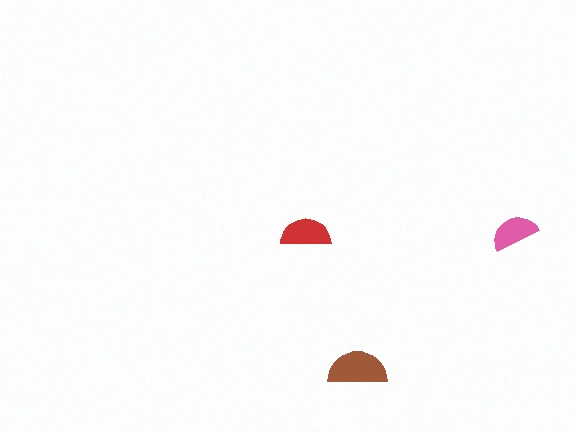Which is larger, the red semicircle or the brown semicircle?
The brown one.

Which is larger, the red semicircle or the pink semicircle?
The red one.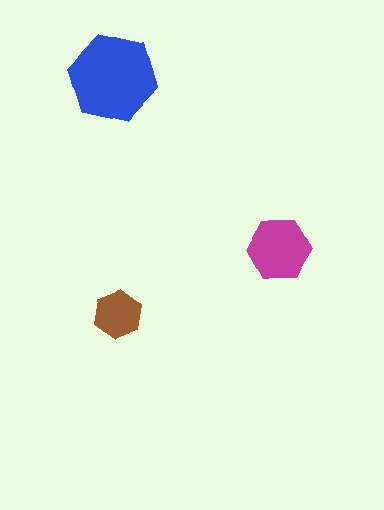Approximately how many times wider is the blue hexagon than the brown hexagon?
About 2 times wider.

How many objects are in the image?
There are 3 objects in the image.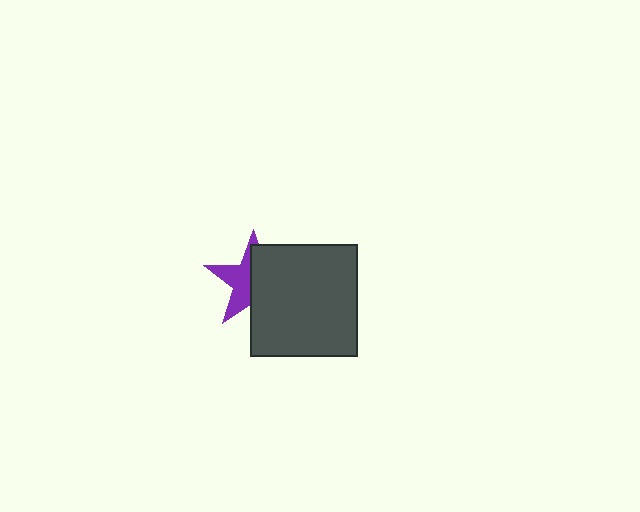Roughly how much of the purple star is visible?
A small part of it is visible (roughly 45%).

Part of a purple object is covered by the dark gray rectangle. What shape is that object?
It is a star.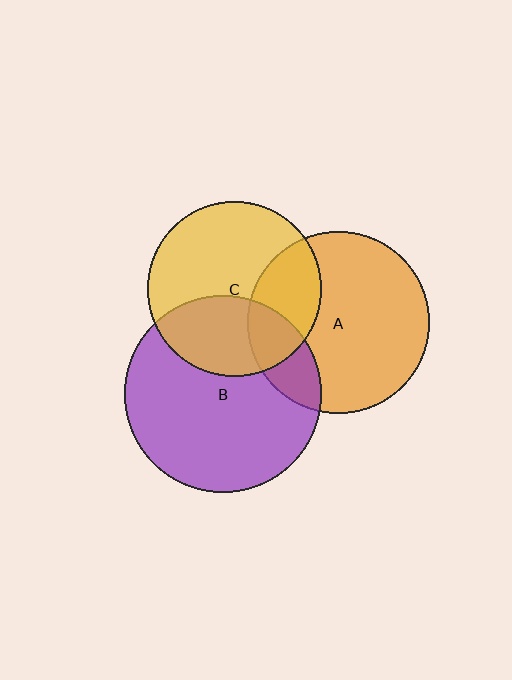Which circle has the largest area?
Circle B (purple).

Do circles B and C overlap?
Yes.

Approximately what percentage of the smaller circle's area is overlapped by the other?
Approximately 35%.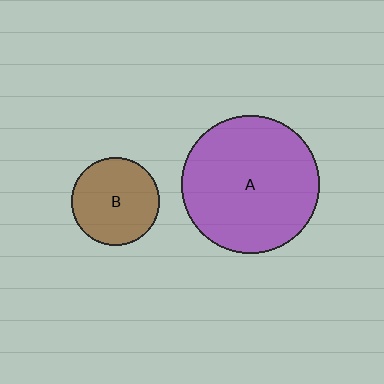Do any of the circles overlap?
No, none of the circles overlap.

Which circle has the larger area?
Circle A (purple).